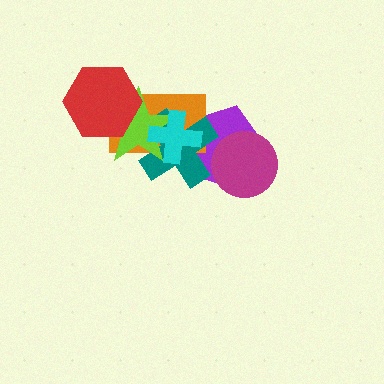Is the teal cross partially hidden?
Yes, it is partially covered by another shape.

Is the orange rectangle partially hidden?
Yes, it is partially covered by another shape.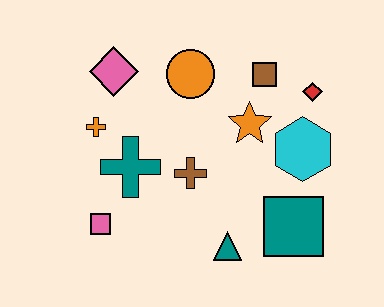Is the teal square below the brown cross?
Yes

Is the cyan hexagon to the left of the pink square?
No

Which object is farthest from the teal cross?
The red diamond is farthest from the teal cross.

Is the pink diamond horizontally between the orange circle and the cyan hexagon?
No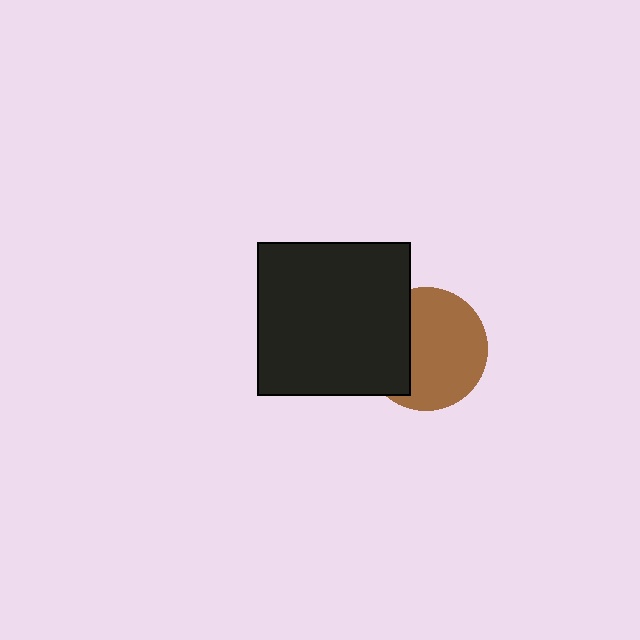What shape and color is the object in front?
The object in front is a black square.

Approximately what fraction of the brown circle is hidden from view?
Roughly 33% of the brown circle is hidden behind the black square.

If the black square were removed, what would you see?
You would see the complete brown circle.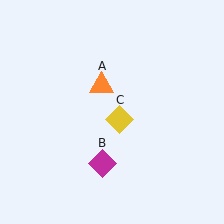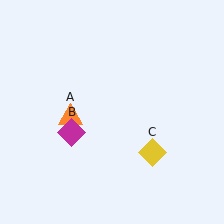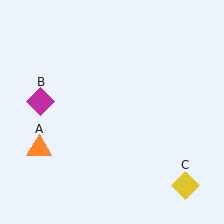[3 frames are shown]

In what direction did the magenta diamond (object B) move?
The magenta diamond (object B) moved up and to the left.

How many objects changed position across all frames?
3 objects changed position: orange triangle (object A), magenta diamond (object B), yellow diamond (object C).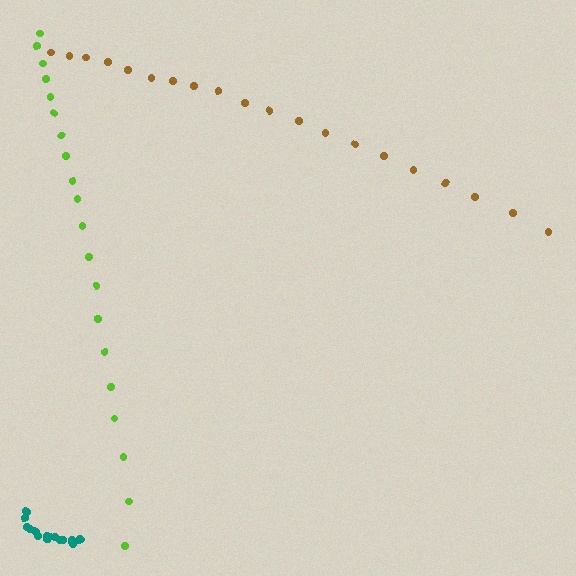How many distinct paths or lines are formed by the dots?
There are 3 distinct paths.